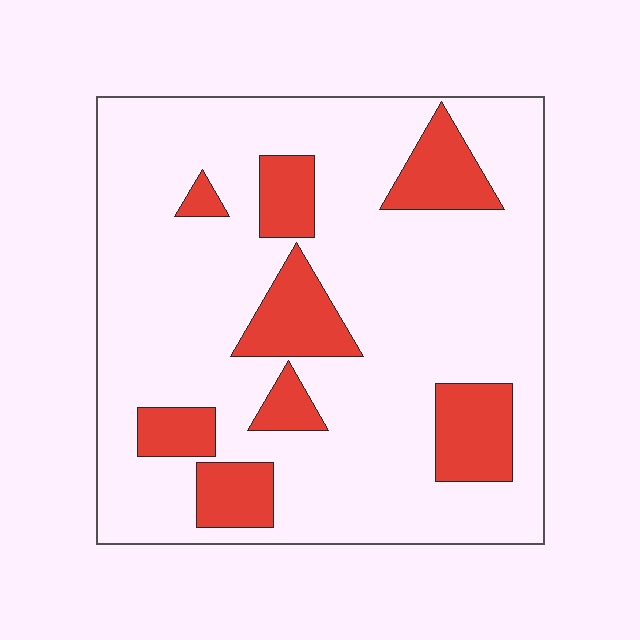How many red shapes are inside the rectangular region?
8.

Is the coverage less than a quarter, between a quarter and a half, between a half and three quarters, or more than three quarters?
Less than a quarter.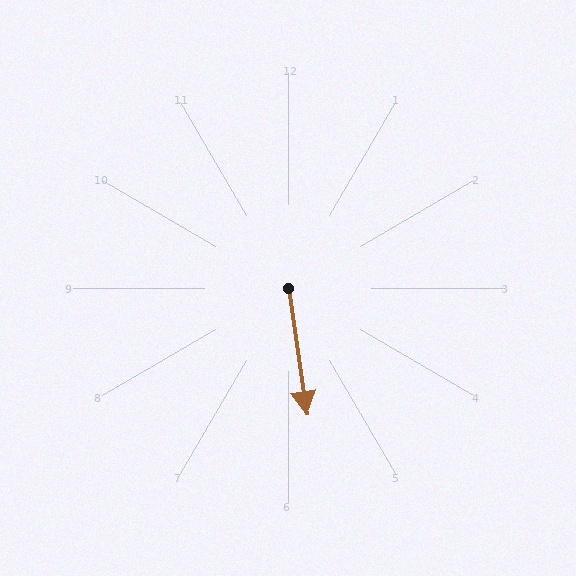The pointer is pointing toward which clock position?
Roughly 6 o'clock.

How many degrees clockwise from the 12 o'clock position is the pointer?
Approximately 172 degrees.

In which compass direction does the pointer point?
South.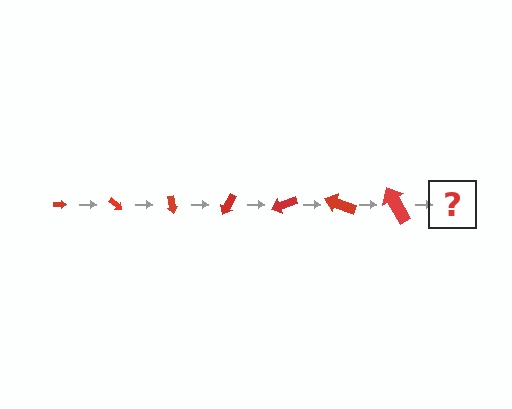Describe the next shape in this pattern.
It should be an arrow, larger than the previous one and rotated 280 degrees from the start.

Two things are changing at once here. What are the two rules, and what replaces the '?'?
The two rules are that the arrow grows larger each step and it rotates 40 degrees each step. The '?' should be an arrow, larger than the previous one and rotated 280 degrees from the start.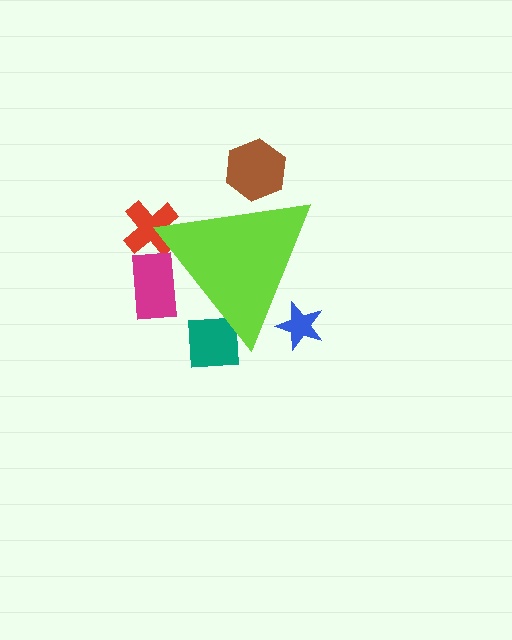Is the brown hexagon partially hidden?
Yes, the brown hexagon is partially hidden behind the lime triangle.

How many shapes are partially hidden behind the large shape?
5 shapes are partially hidden.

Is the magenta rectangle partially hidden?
Yes, the magenta rectangle is partially hidden behind the lime triangle.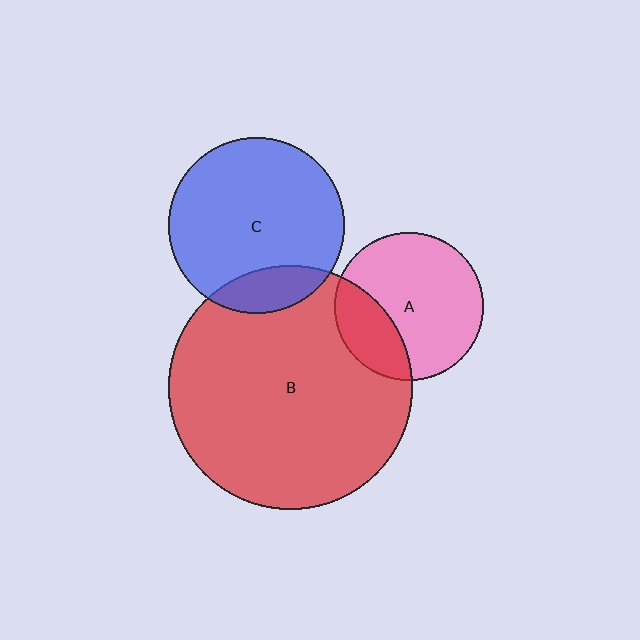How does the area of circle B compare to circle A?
Approximately 2.7 times.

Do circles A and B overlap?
Yes.